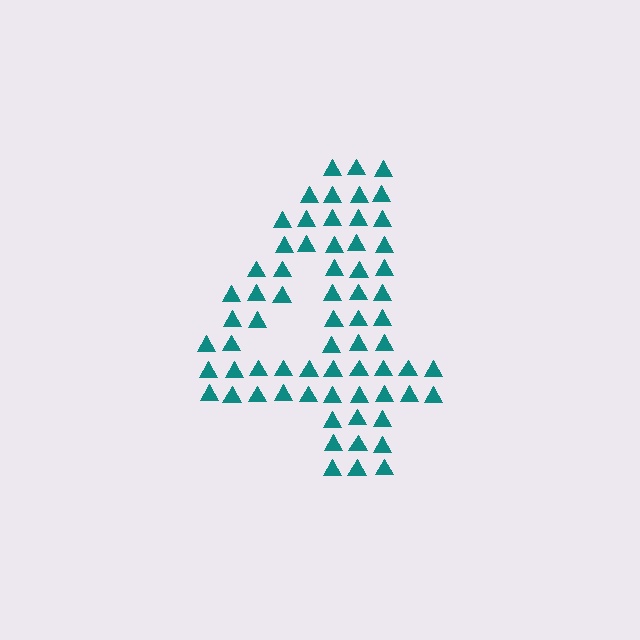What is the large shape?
The large shape is the digit 4.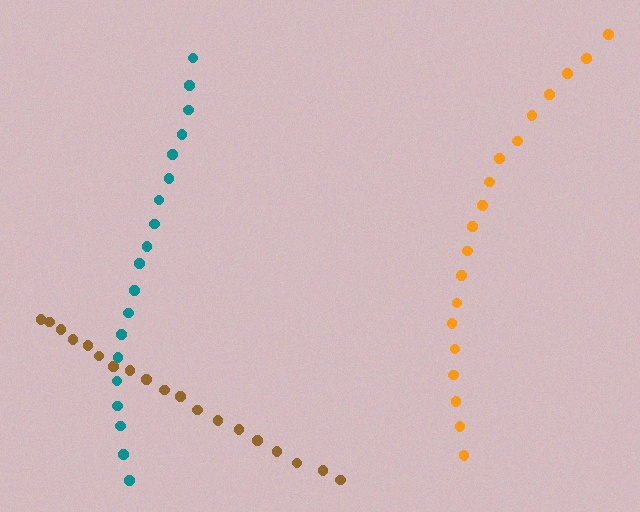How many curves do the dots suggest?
There are 3 distinct paths.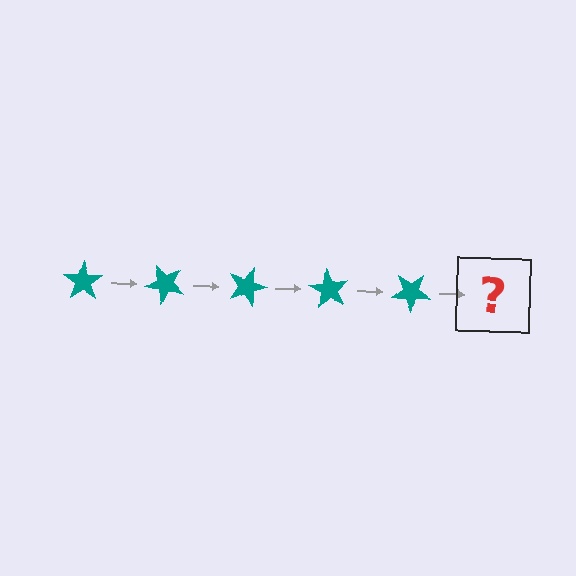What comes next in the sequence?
The next element should be a teal star rotated 225 degrees.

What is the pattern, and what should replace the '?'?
The pattern is that the star rotates 45 degrees each step. The '?' should be a teal star rotated 225 degrees.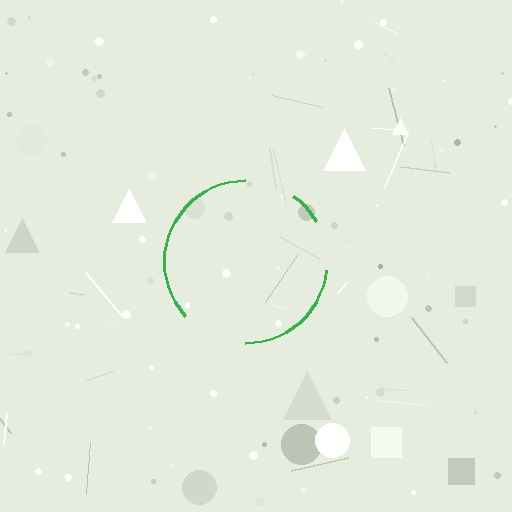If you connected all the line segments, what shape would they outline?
They would outline a circle.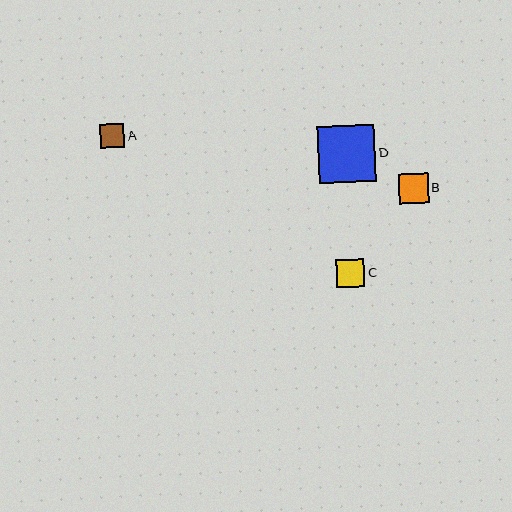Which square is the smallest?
Square A is the smallest with a size of approximately 24 pixels.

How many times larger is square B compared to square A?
Square B is approximately 1.2 times the size of square A.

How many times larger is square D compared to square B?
Square D is approximately 2.0 times the size of square B.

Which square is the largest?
Square D is the largest with a size of approximately 57 pixels.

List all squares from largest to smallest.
From largest to smallest: D, B, C, A.